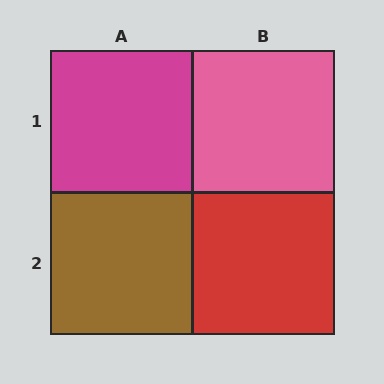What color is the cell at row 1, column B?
Pink.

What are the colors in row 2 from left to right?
Brown, red.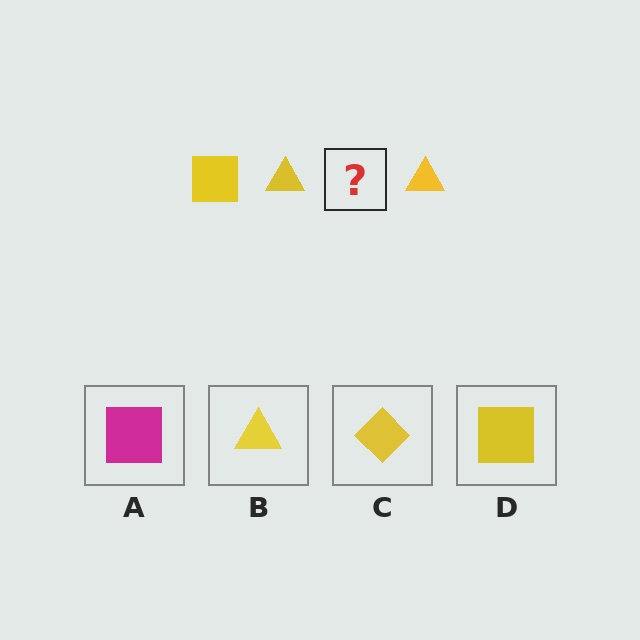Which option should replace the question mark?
Option D.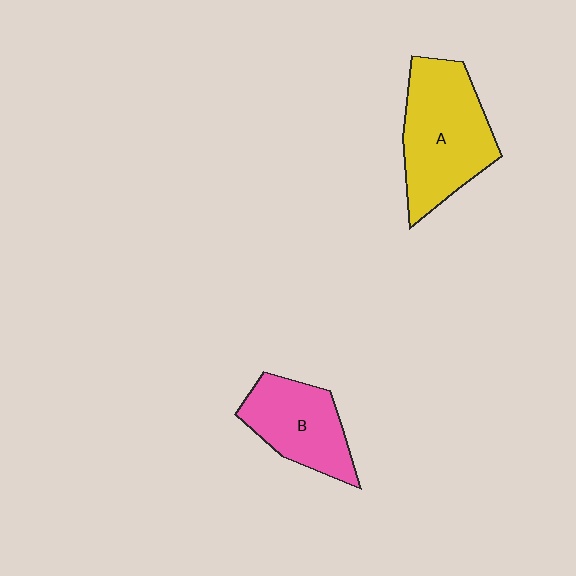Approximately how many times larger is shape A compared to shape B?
Approximately 1.4 times.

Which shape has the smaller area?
Shape B (pink).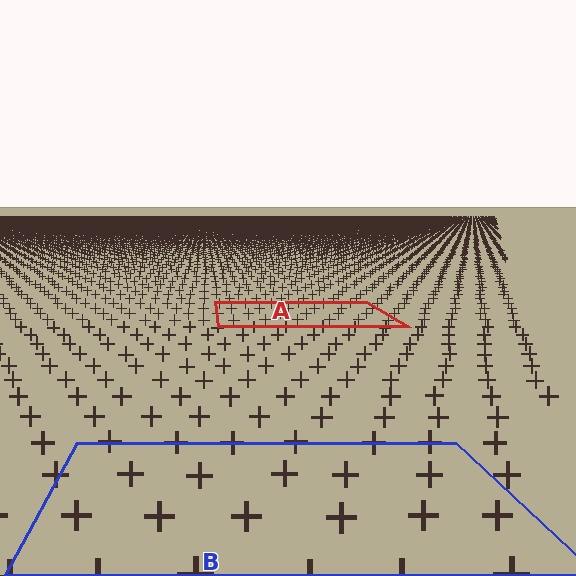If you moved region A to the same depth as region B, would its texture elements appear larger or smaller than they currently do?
They would appear larger. At a closer depth, the same texture elements are projected at a bigger on-screen size.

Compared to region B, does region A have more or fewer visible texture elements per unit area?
Region A has more texture elements per unit area — they are packed more densely because it is farther away.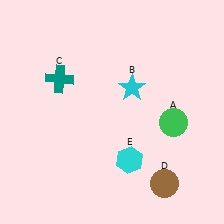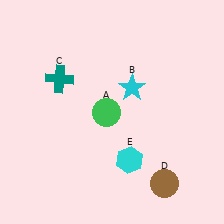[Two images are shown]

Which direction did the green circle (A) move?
The green circle (A) moved left.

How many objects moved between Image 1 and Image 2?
1 object moved between the two images.